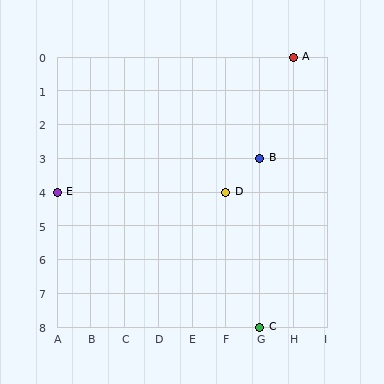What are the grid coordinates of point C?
Point C is at grid coordinates (G, 8).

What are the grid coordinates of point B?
Point B is at grid coordinates (G, 3).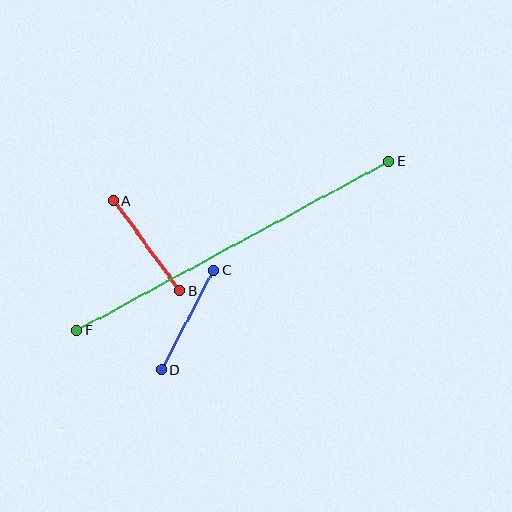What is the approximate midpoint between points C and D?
The midpoint is at approximately (188, 320) pixels.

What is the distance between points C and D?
The distance is approximately 112 pixels.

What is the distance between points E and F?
The distance is approximately 355 pixels.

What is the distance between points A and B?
The distance is approximately 112 pixels.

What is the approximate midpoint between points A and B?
The midpoint is at approximately (147, 245) pixels.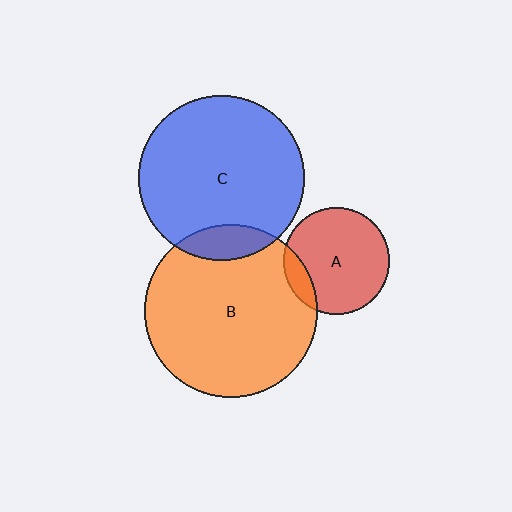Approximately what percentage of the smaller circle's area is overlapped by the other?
Approximately 10%.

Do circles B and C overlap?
Yes.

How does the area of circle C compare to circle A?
Approximately 2.4 times.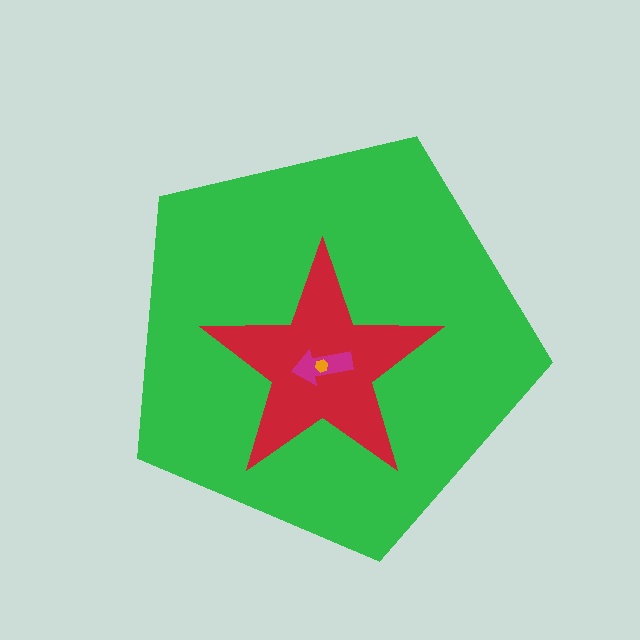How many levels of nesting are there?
4.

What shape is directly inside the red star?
The magenta arrow.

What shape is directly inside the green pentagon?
The red star.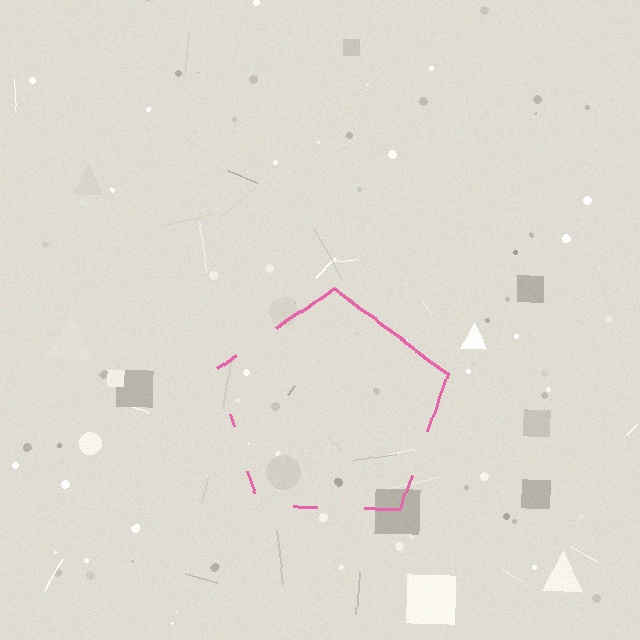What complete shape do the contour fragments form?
The contour fragments form a pentagon.